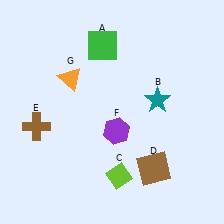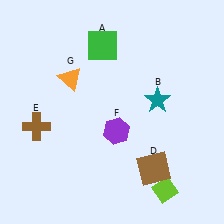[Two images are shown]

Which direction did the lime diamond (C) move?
The lime diamond (C) moved right.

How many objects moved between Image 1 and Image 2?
1 object moved between the two images.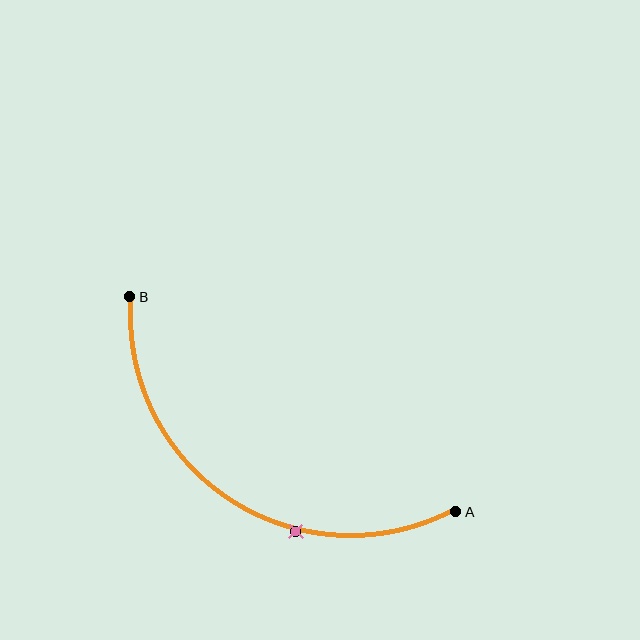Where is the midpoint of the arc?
The arc midpoint is the point on the curve farthest from the straight line joining A and B. It sits below that line.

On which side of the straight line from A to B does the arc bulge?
The arc bulges below the straight line connecting A and B.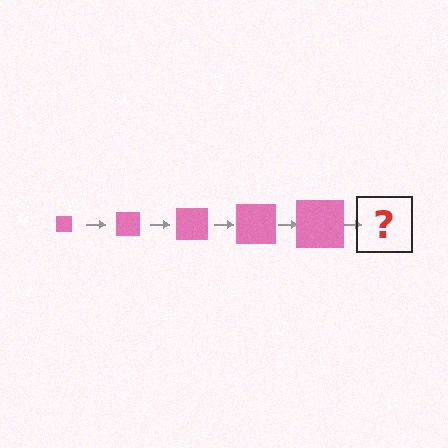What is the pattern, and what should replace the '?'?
The pattern is that the square gets progressively larger each step. The '?' should be a pink square, larger than the previous one.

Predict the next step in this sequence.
The next step is a pink square, larger than the previous one.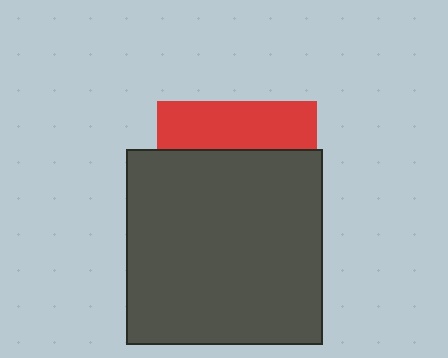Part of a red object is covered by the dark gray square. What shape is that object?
It is a square.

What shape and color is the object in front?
The object in front is a dark gray square.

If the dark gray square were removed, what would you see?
You would see the complete red square.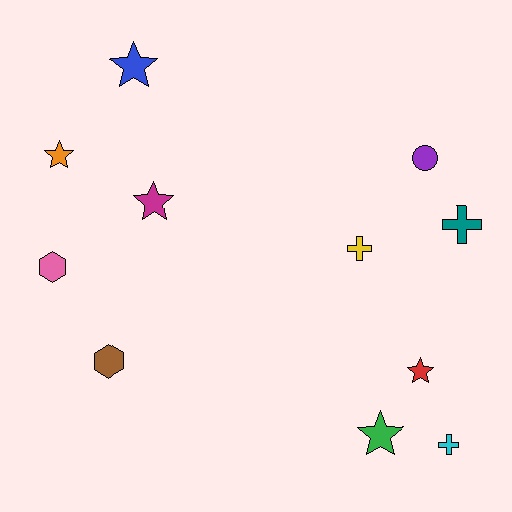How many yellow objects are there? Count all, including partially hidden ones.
There is 1 yellow object.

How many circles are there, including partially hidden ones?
There is 1 circle.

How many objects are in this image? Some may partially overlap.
There are 11 objects.